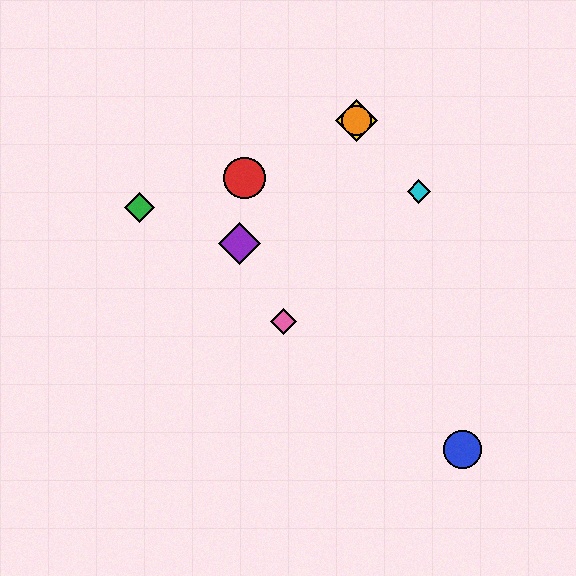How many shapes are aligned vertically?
2 shapes (the yellow diamond, the orange circle) are aligned vertically.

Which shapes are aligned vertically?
The yellow diamond, the orange circle are aligned vertically.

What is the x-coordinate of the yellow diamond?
The yellow diamond is at x≈357.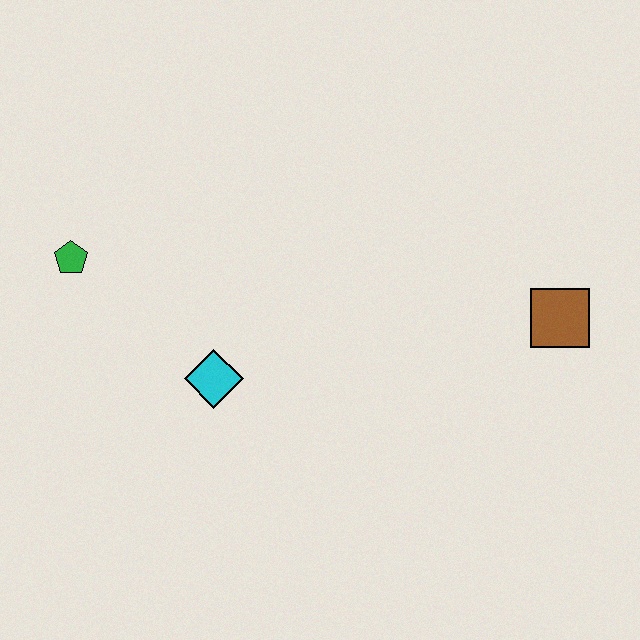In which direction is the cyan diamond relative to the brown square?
The cyan diamond is to the left of the brown square.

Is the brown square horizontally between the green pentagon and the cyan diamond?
No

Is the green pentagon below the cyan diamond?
No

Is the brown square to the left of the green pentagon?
No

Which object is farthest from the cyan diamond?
The brown square is farthest from the cyan diamond.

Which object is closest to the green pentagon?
The cyan diamond is closest to the green pentagon.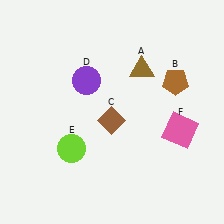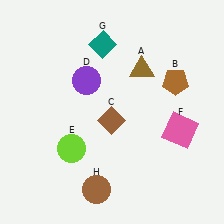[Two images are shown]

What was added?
A teal diamond (G), a brown circle (H) were added in Image 2.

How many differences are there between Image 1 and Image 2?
There are 2 differences between the two images.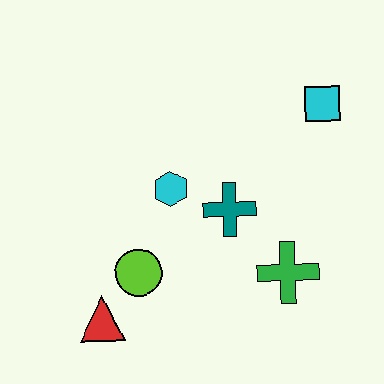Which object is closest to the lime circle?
The red triangle is closest to the lime circle.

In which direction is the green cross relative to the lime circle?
The green cross is to the right of the lime circle.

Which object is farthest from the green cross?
The red triangle is farthest from the green cross.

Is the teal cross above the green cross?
Yes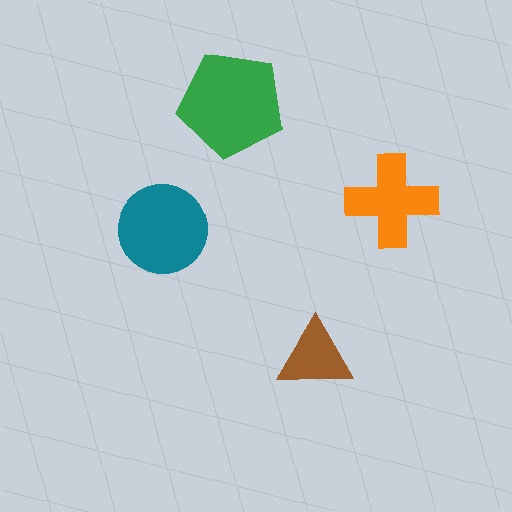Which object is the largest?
The green pentagon.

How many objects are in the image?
There are 4 objects in the image.